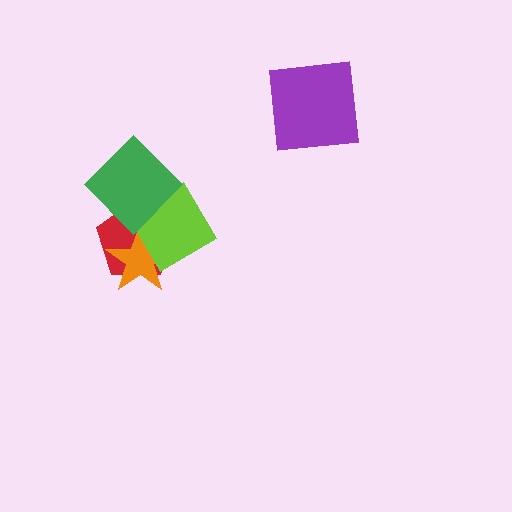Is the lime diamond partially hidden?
Yes, it is partially covered by another shape.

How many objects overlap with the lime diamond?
3 objects overlap with the lime diamond.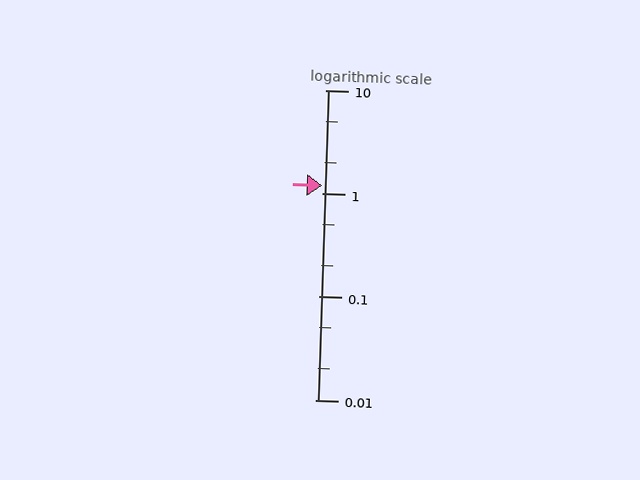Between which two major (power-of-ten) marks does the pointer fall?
The pointer is between 1 and 10.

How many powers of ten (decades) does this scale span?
The scale spans 3 decades, from 0.01 to 10.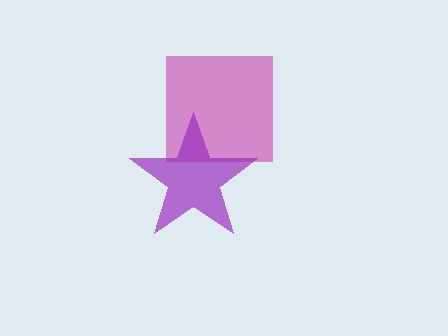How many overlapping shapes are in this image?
There are 2 overlapping shapes in the image.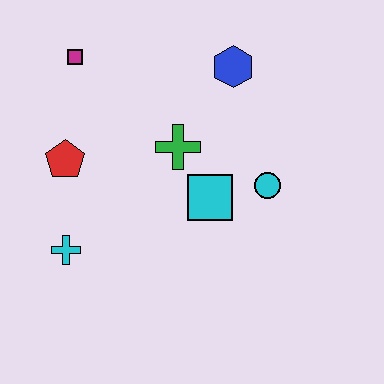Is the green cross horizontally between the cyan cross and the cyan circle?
Yes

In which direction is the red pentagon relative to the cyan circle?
The red pentagon is to the left of the cyan circle.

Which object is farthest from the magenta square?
The cyan circle is farthest from the magenta square.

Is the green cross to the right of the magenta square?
Yes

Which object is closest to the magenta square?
The red pentagon is closest to the magenta square.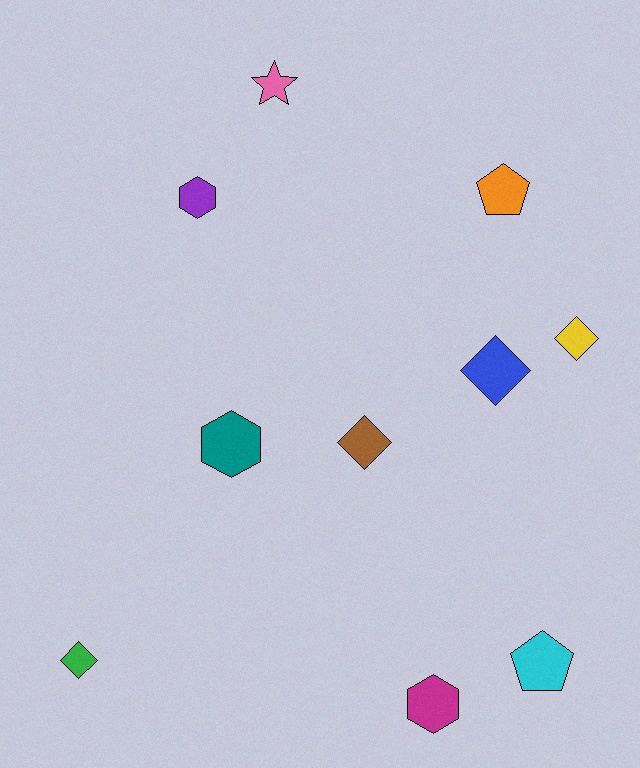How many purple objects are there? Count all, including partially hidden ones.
There is 1 purple object.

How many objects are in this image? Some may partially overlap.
There are 10 objects.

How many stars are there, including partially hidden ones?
There is 1 star.